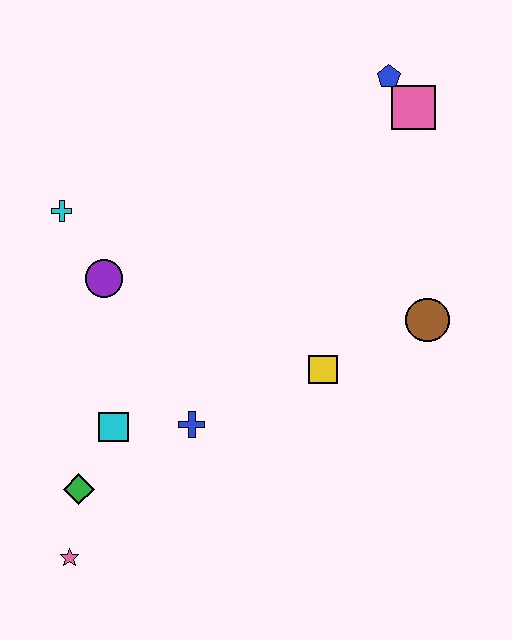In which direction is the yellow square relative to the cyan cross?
The yellow square is to the right of the cyan cross.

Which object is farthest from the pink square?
The pink star is farthest from the pink square.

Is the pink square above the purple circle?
Yes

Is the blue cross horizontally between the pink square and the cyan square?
Yes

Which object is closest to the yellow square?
The brown circle is closest to the yellow square.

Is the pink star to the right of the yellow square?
No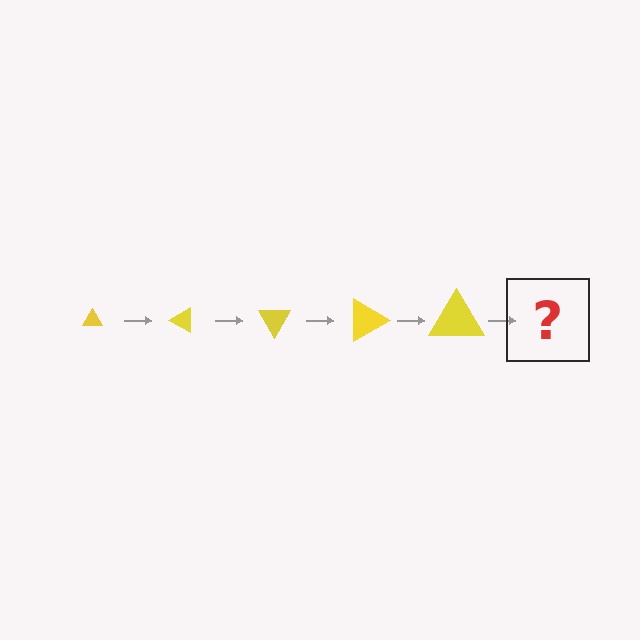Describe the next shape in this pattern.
It should be a triangle, larger than the previous one and rotated 150 degrees from the start.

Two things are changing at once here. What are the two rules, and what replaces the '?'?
The two rules are that the triangle grows larger each step and it rotates 30 degrees each step. The '?' should be a triangle, larger than the previous one and rotated 150 degrees from the start.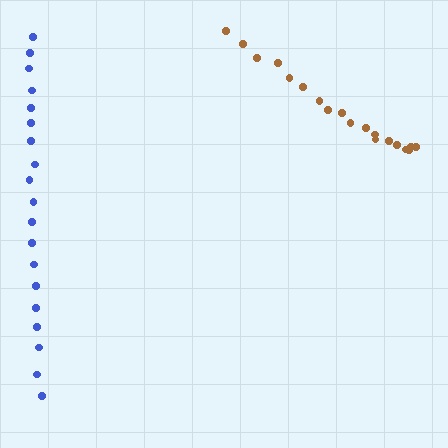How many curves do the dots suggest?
There are 2 distinct paths.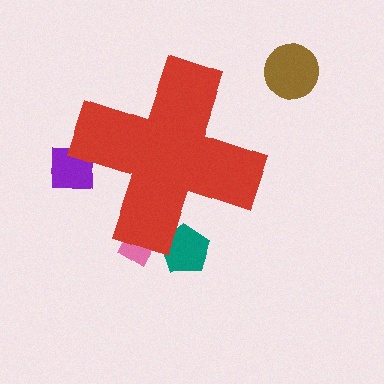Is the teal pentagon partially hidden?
Yes, the teal pentagon is partially hidden behind the red cross.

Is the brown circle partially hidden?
No, the brown circle is fully visible.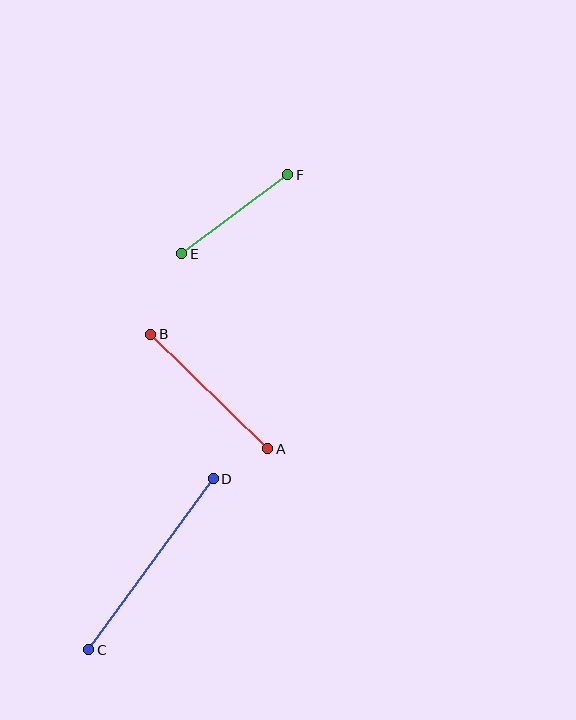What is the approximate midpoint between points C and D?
The midpoint is at approximately (151, 564) pixels.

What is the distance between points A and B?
The distance is approximately 164 pixels.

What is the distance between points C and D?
The distance is approximately 212 pixels.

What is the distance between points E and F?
The distance is approximately 132 pixels.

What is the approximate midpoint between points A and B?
The midpoint is at approximately (209, 392) pixels.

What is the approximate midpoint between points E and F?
The midpoint is at approximately (235, 214) pixels.